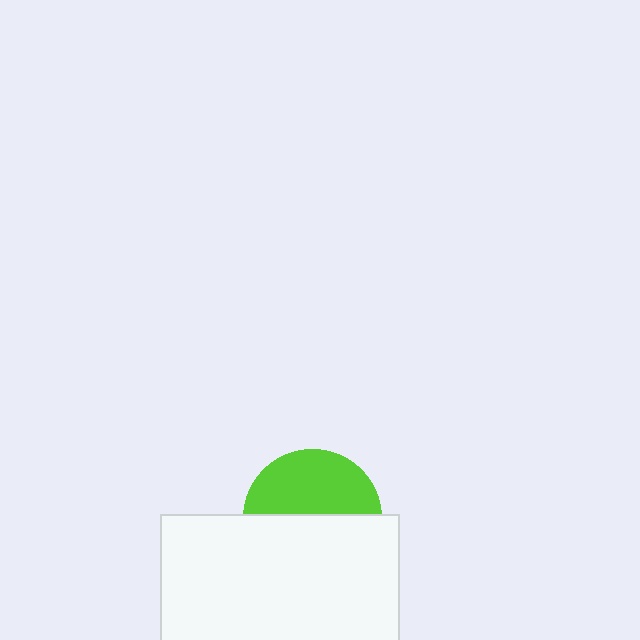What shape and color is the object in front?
The object in front is a white rectangle.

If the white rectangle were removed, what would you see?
You would see the complete lime circle.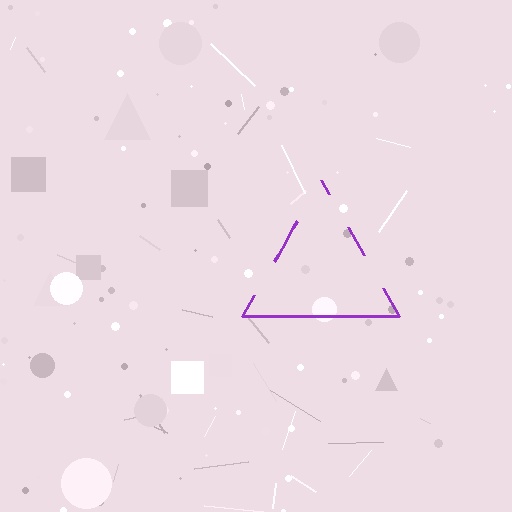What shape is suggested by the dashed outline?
The dashed outline suggests a triangle.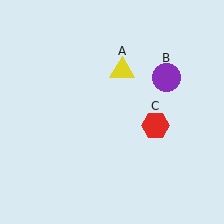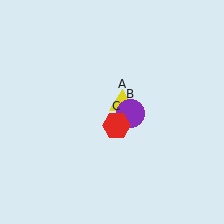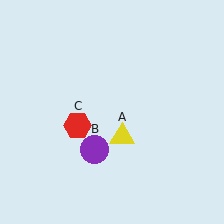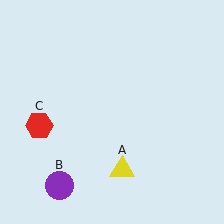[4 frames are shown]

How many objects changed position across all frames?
3 objects changed position: yellow triangle (object A), purple circle (object B), red hexagon (object C).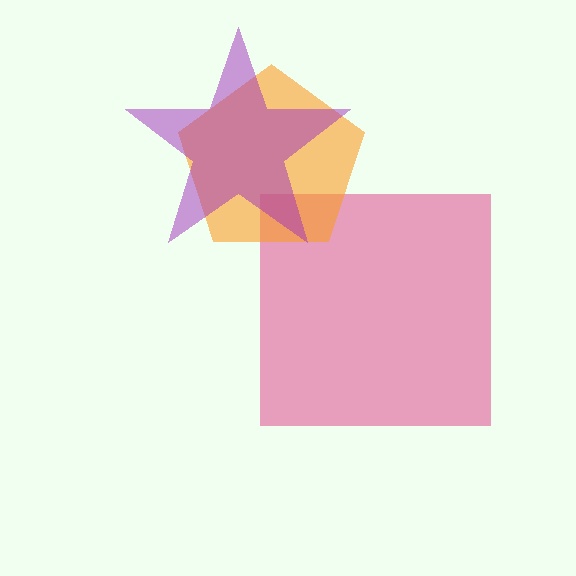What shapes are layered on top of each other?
The layered shapes are: a pink square, an orange pentagon, a purple star.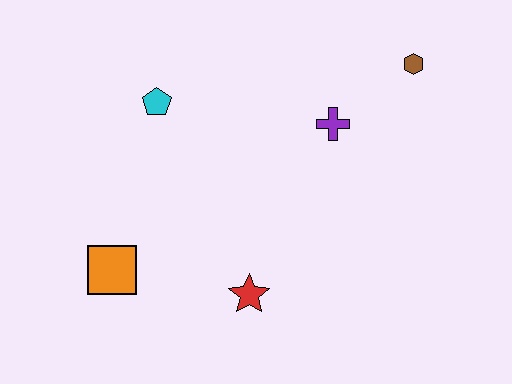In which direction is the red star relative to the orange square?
The red star is to the right of the orange square.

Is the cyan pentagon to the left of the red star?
Yes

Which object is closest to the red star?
The orange square is closest to the red star.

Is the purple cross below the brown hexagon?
Yes